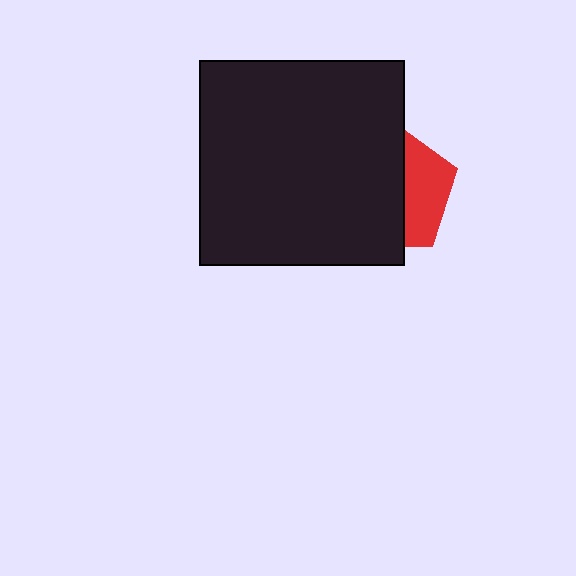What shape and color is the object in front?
The object in front is a black rectangle.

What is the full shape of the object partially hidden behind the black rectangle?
The partially hidden object is a red pentagon.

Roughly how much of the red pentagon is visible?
A small part of it is visible (roughly 35%).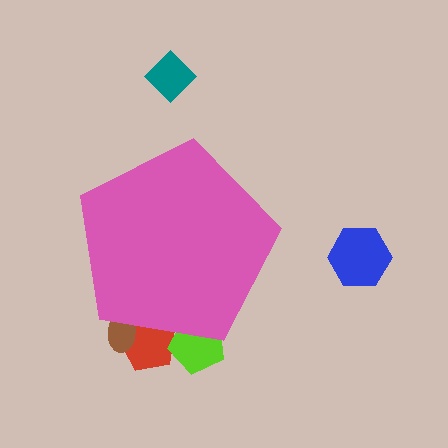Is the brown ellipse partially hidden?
Yes, the brown ellipse is partially hidden behind the pink pentagon.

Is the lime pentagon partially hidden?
Yes, the lime pentagon is partially hidden behind the pink pentagon.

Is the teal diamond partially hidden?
No, the teal diamond is fully visible.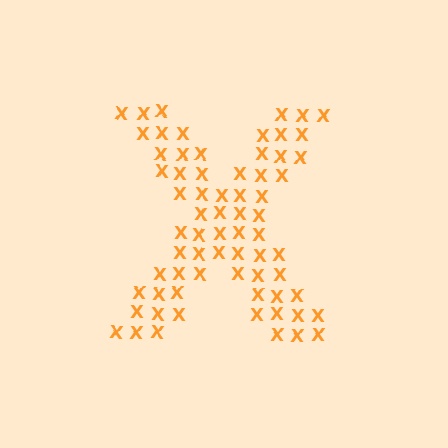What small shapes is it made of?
It is made of small letter X's.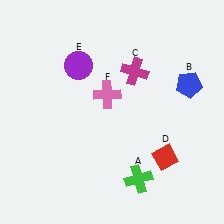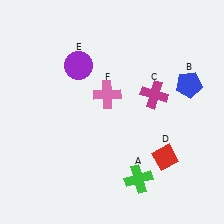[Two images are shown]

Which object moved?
The magenta cross (C) moved down.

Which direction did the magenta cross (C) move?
The magenta cross (C) moved down.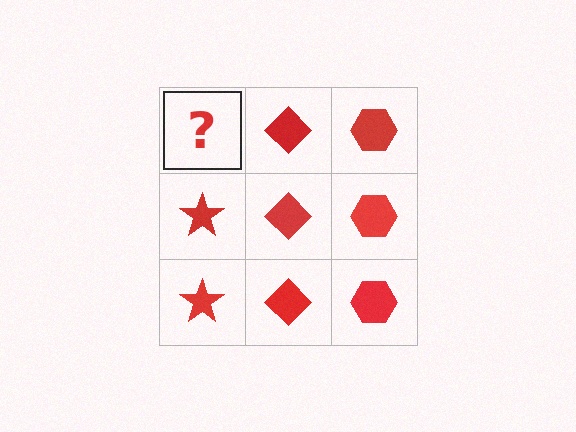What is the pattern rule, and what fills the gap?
The rule is that each column has a consistent shape. The gap should be filled with a red star.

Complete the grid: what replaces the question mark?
The question mark should be replaced with a red star.